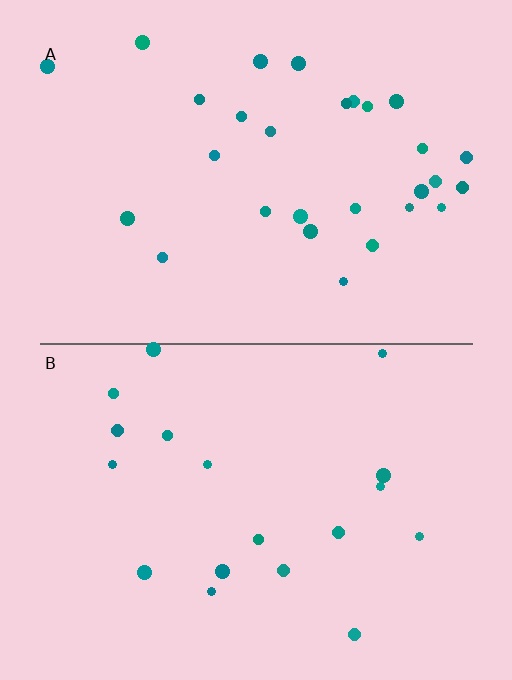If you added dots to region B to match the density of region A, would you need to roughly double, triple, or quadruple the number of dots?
Approximately double.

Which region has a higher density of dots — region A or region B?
A (the top).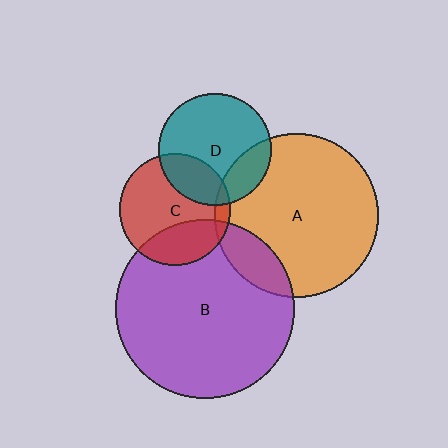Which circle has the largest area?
Circle B (purple).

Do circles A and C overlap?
Yes.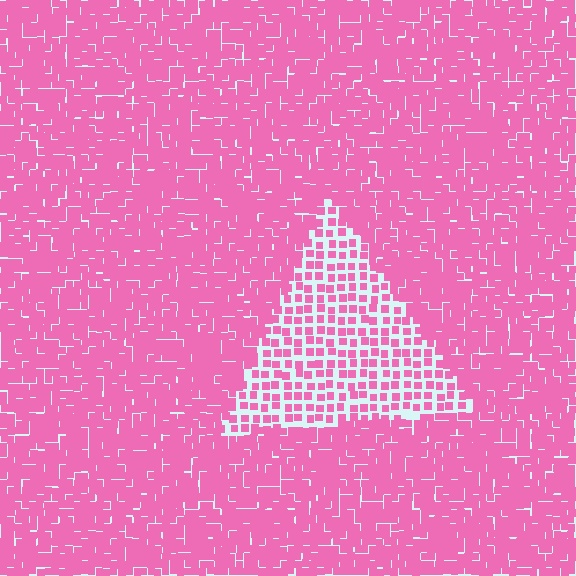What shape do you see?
I see a triangle.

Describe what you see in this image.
The image contains small pink elements arranged at two different densities. A triangle-shaped region is visible where the elements are less densely packed than the surrounding area.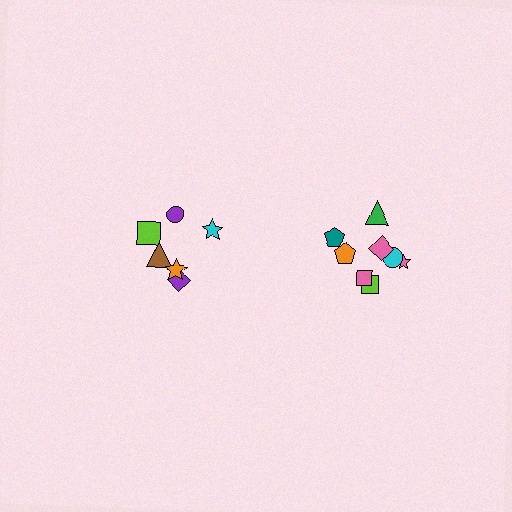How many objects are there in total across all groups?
There are 14 objects.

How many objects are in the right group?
There are 8 objects.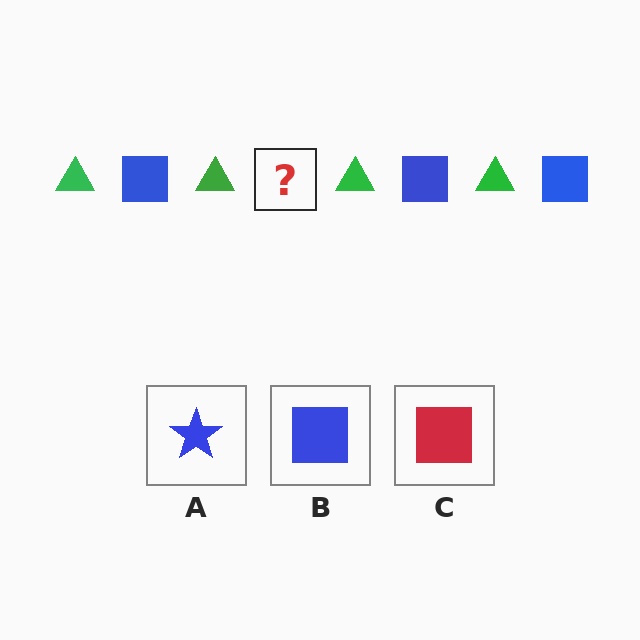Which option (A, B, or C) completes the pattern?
B.